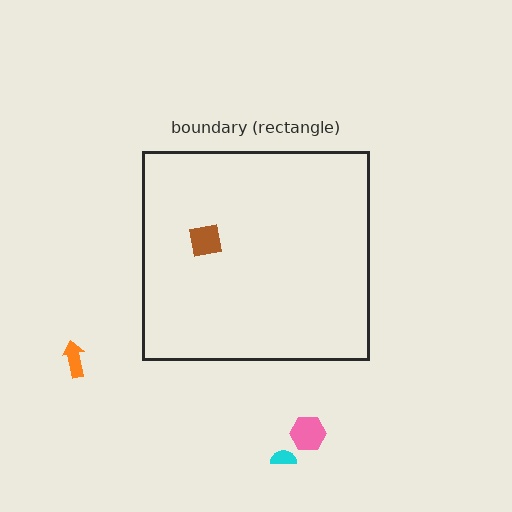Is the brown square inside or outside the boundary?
Inside.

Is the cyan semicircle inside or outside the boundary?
Outside.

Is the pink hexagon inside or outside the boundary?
Outside.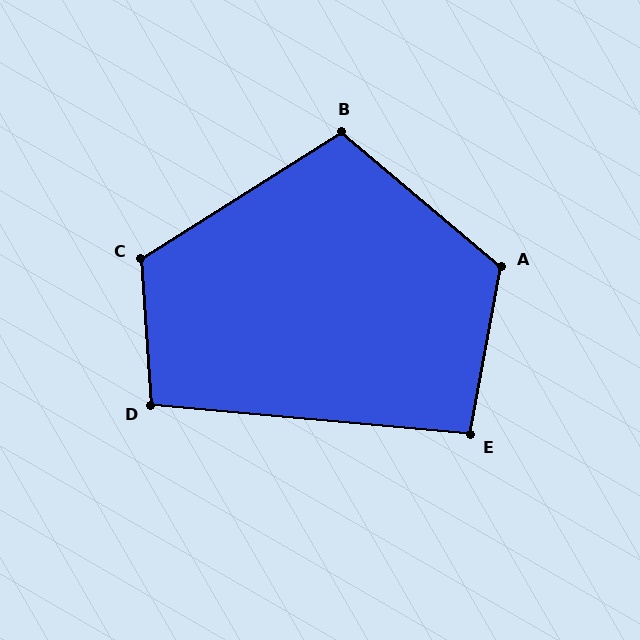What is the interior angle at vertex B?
Approximately 108 degrees (obtuse).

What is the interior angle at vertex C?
Approximately 118 degrees (obtuse).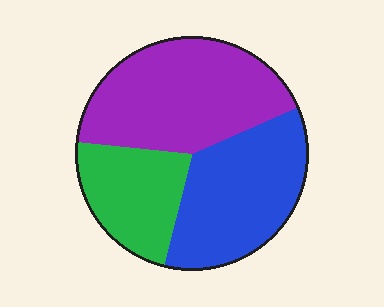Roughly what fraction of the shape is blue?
Blue takes up about one third (1/3) of the shape.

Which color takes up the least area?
Green, at roughly 25%.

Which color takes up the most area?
Purple, at roughly 40%.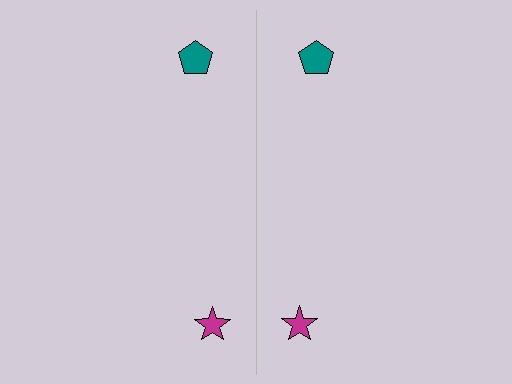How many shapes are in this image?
There are 4 shapes in this image.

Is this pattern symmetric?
Yes, this pattern has bilateral (reflection) symmetry.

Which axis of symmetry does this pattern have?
The pattern has a vertical axis of symmetry running through the center of the image.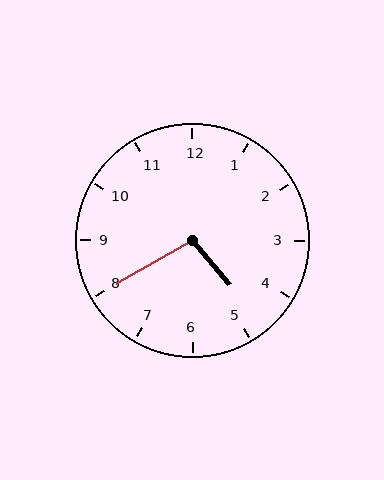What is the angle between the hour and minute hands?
Approximately 100 degrees.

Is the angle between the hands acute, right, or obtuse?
It is obtuse.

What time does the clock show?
4:40.